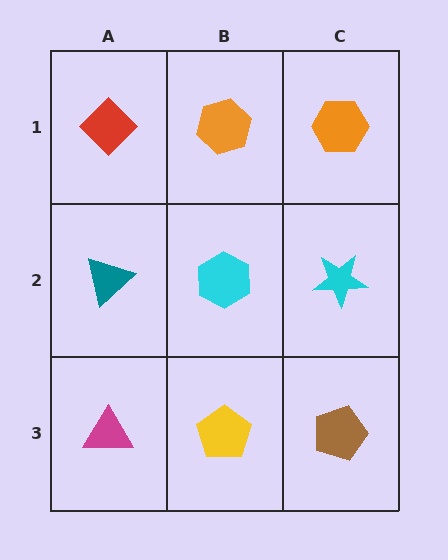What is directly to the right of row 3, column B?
A brown pentagon.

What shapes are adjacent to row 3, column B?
A cyan hexagon (row 2, column B), a magenta triangle (row 3, column A), a brown pentagon (row 3, column C).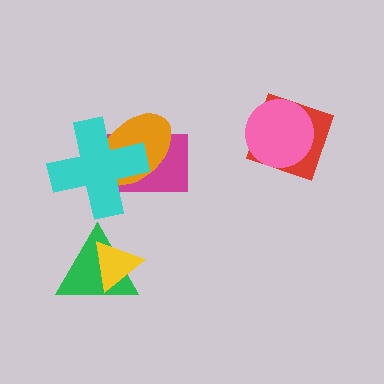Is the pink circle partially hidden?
No, no other shape covers it.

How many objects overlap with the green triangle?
1 object overlaps with the green triangle.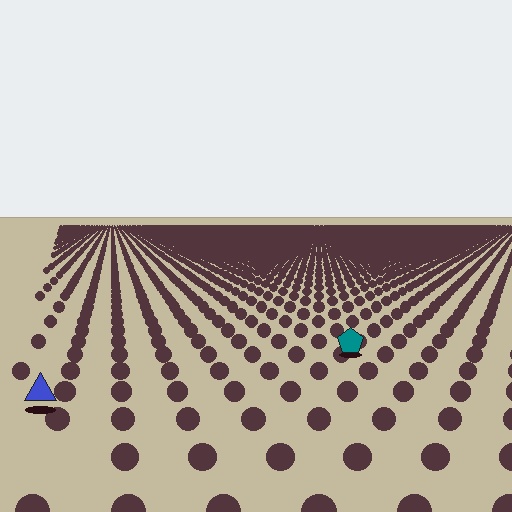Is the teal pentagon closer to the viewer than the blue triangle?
No. The blue triangle is closer — you can tell from the texture gradient: the ground texture is coarser near it.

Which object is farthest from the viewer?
The teal pentagon is farthest from the viewer. It appears smaller and the ground texture around it is denser.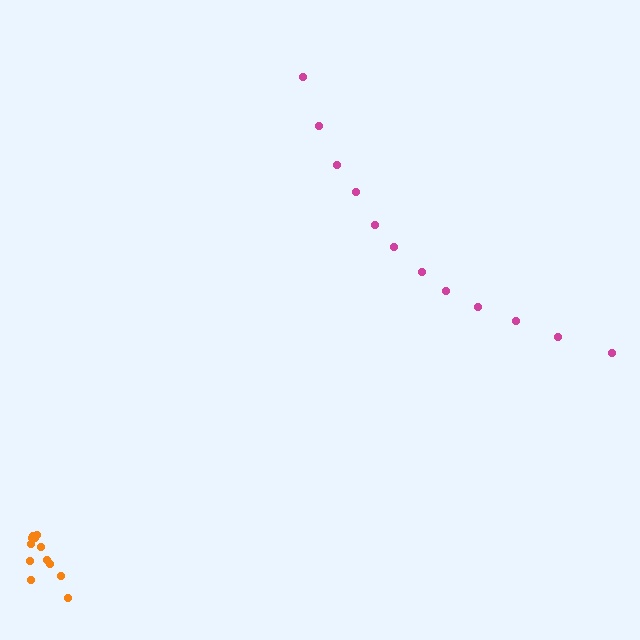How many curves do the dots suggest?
There are 2 distinct paths.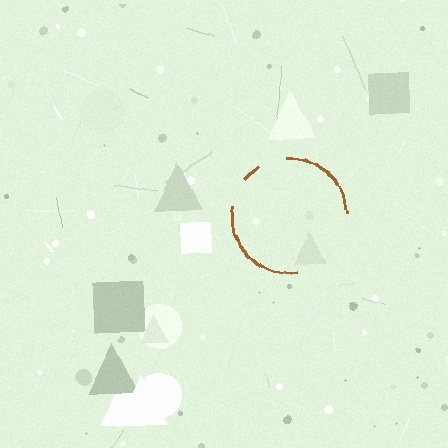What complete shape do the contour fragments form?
The contour fragments form a circle.